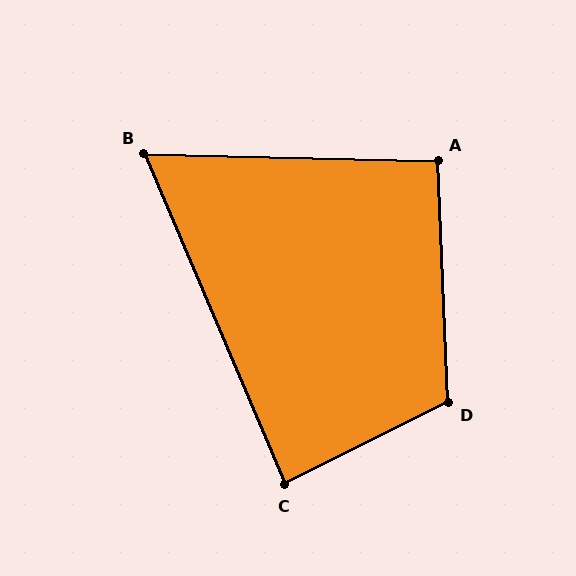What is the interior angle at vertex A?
Approximately 94 degrees (approximately right).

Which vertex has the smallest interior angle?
B, at approximately 66 degrees.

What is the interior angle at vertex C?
Approximately 86 degrees (approximately right).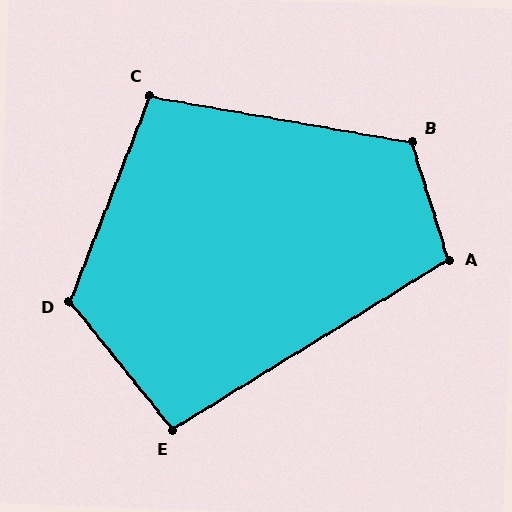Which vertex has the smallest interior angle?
E, at approximately 97 degrees.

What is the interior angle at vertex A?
Approximately 104 degrees (obtuse).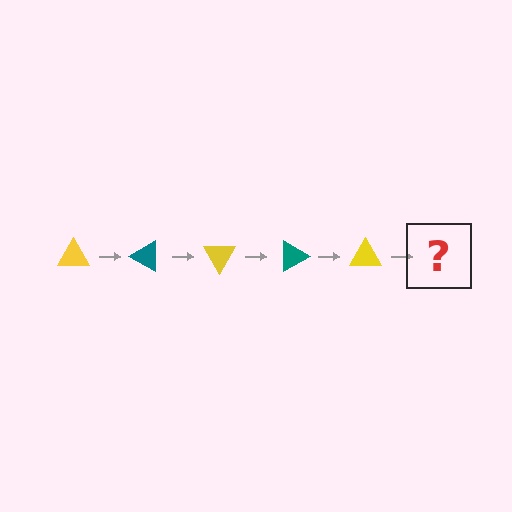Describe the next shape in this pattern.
It should be a teal triangle, rotated 150 degrees from the start.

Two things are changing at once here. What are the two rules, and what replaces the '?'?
The two rules are that it rotates 30 degrees each step and the color cycles through yellow and teal. The '?' should be a teal triangle, rotated 150 degrees from the start.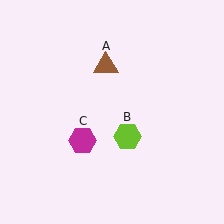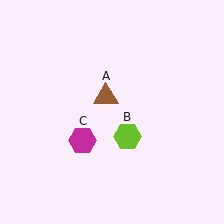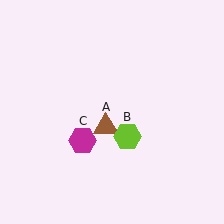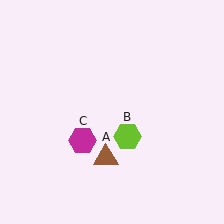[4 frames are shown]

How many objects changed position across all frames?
1 object changed position: brown triangle (object A).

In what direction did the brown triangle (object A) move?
The brown triangle (object A) moved down.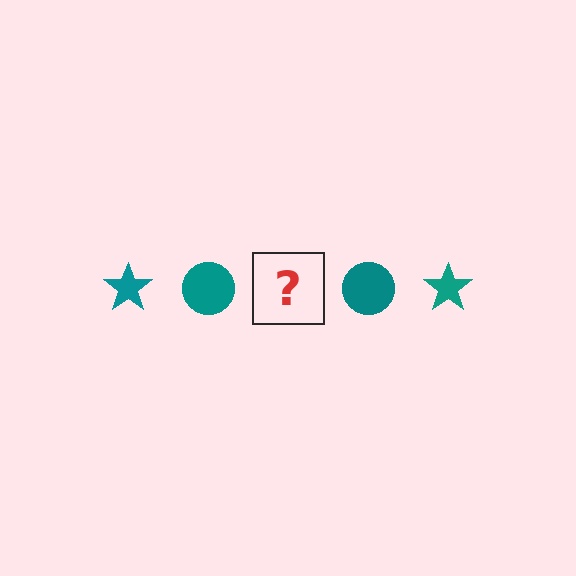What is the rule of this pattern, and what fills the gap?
The rule is that the pattern cycles through star, circle shapes in teal. The gap should be filled with a teal star.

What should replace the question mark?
The question mark should be replaced with a teal star.